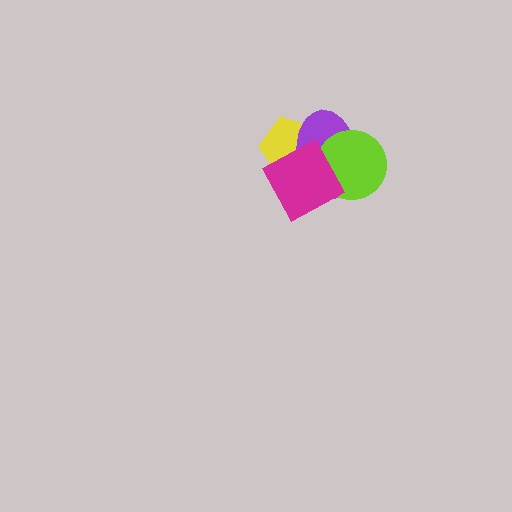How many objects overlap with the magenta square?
3 objects overlap with the magenta square.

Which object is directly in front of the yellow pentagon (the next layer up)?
The purple ellipse is directly in front of the yellow pentagon.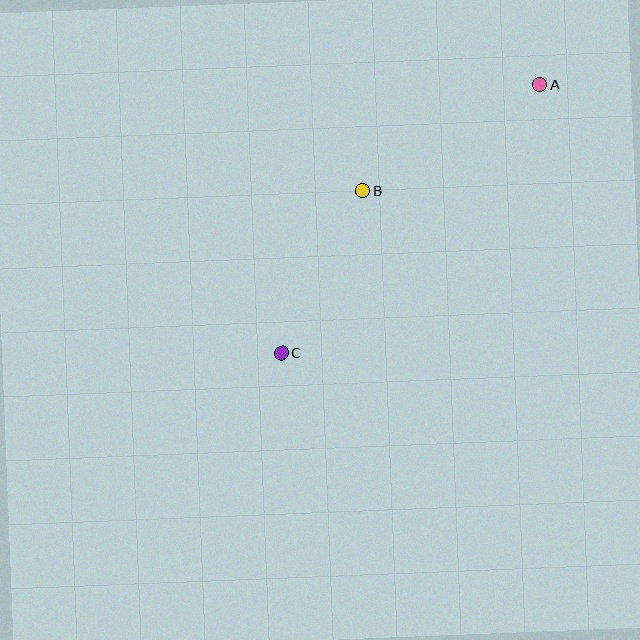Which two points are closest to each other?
Points B and C are closest to each other.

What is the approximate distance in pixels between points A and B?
The distance between A and B is approximately 206 pixels.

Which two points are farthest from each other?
Points A and C are farthest from each other.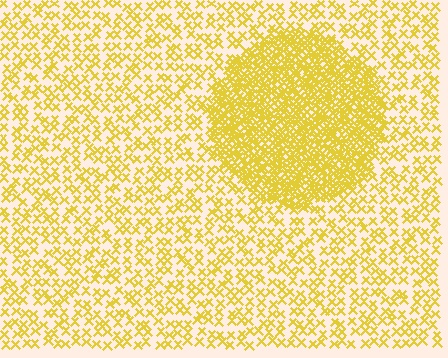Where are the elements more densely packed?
The elements are more densely packed inside the circle boundary.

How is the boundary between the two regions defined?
The boundary is defined by a change in element density (approximately 2.8x ratio). All elements are the same color, size, and shape.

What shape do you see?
I see a circle.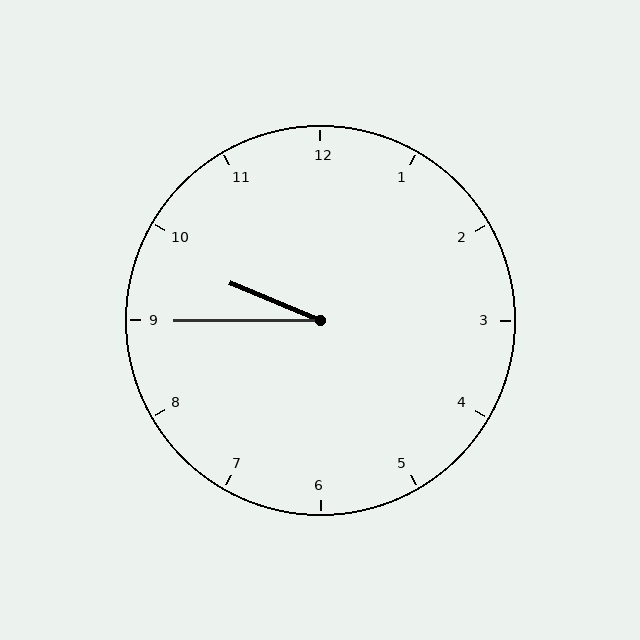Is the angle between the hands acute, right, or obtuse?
It is acute.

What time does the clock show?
9:45.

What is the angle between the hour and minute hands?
Approximately 22 degrees.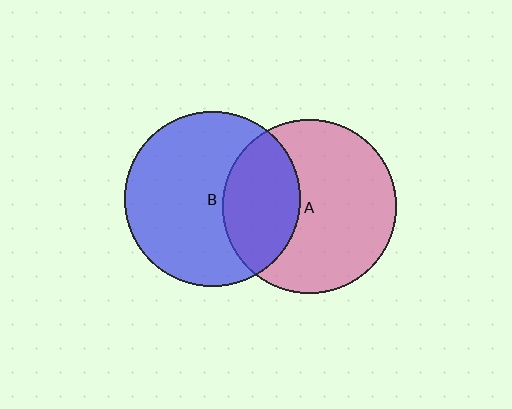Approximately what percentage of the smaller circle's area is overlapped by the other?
Approximately 35%.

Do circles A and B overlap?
Yes.